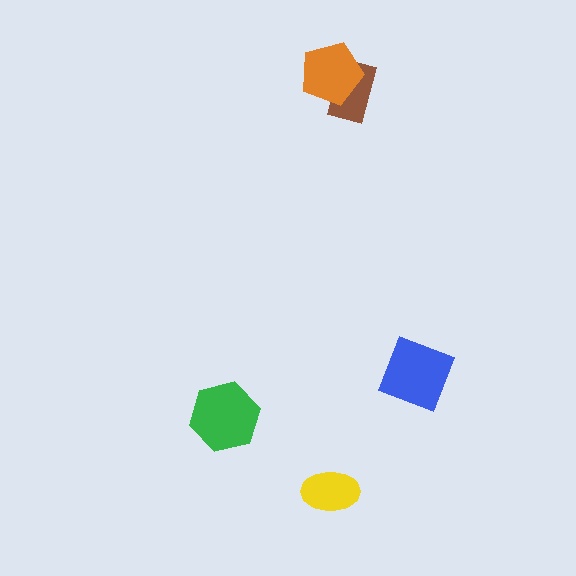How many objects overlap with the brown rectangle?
1 object overlaps with the brown rectangle.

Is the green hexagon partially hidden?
No, no other shape covers it.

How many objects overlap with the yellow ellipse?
0 objects overlap with the yellow ellipse.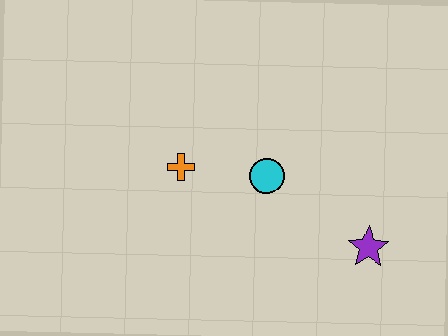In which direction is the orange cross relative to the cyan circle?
The orange cross is to the left of the cyan circle.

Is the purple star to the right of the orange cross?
Yes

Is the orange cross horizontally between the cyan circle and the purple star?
No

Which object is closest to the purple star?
The cyan circle is closest to the purple star.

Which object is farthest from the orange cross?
The purple star is farthest from the orange cross.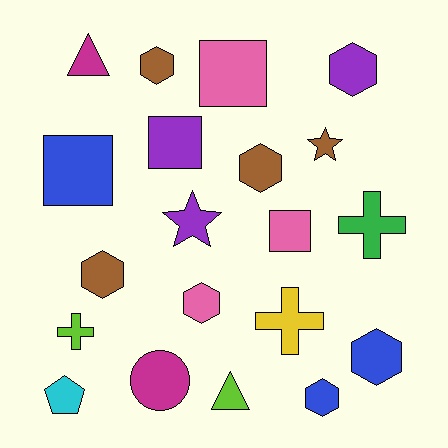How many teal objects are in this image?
There are no teal objects.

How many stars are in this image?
There are 2 stars.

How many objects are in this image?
There are 20 objects.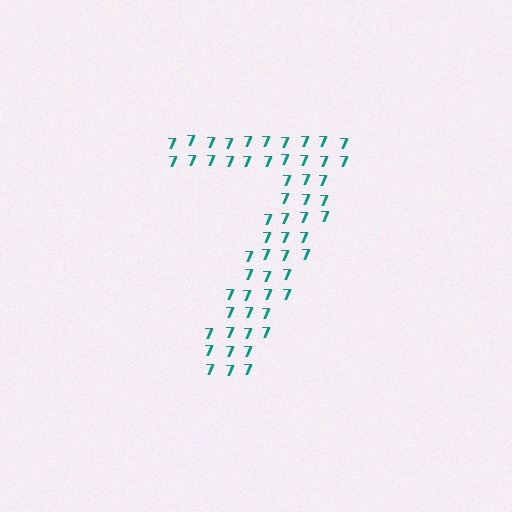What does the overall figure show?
The overall figure shows the digit 7.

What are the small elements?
The small elements are digit 7's.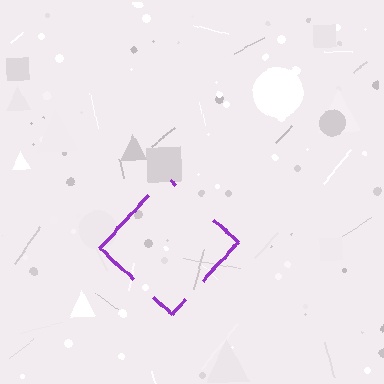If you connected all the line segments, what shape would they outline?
They would outline a diamond.